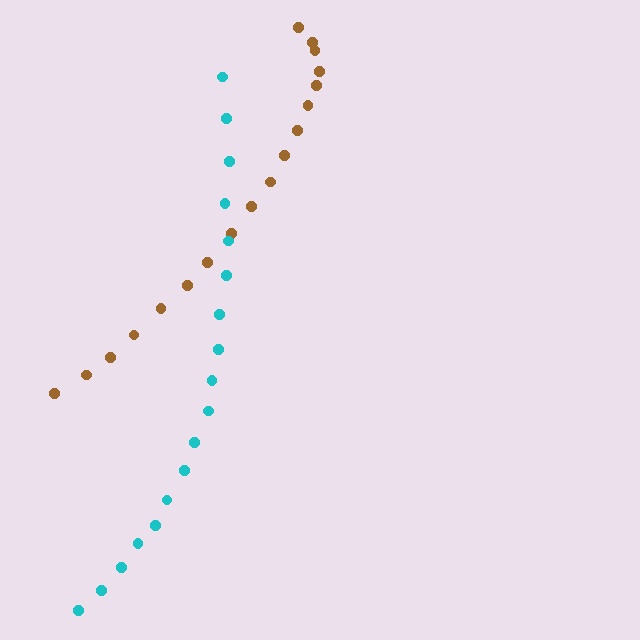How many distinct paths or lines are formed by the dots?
There are 2 distinct paths.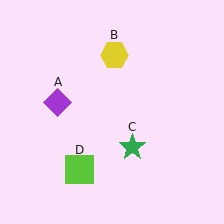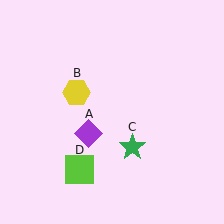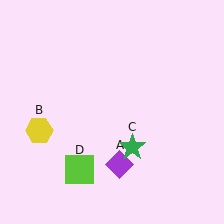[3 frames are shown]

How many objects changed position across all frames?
2 objects changed position: purple diamond (object A), yellow hexagon (object B).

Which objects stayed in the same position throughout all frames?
Green star (object C) and lime square (object D) remained stationary.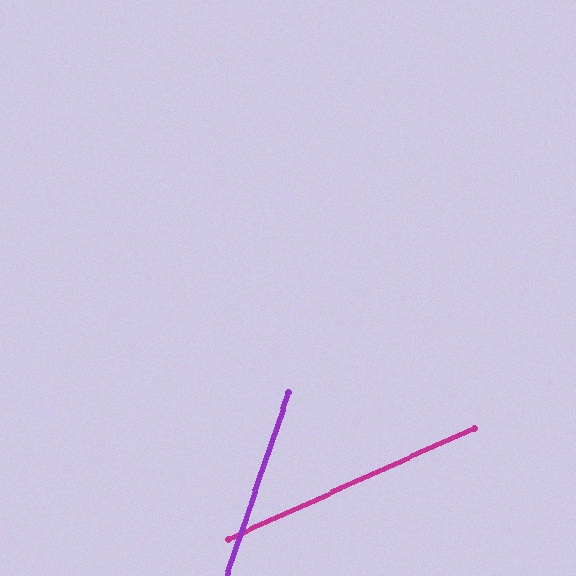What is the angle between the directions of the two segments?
Approximately 47 degrees.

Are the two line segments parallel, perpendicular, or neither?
Neither parallel nor perpendicular — they differ by about 47°.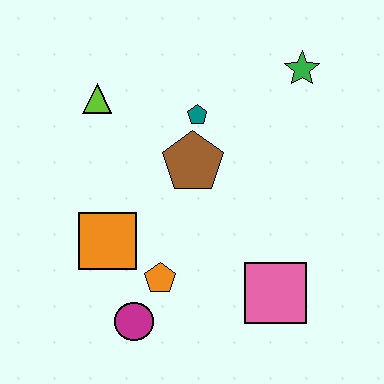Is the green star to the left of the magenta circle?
No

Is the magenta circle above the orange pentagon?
No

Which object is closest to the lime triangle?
The teal pentagon is closest to the lime triangle.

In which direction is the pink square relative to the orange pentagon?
The pink square is to the right of the orange pentagon.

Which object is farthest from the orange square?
The green star is farthest from the orange square.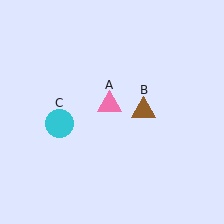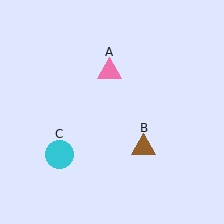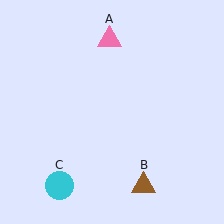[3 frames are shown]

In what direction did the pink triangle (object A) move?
The pink triangle (object A) moved up.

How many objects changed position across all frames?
3 objects changed position: pink triangle (object A), brown triangle (object B), cyan circle (object C).